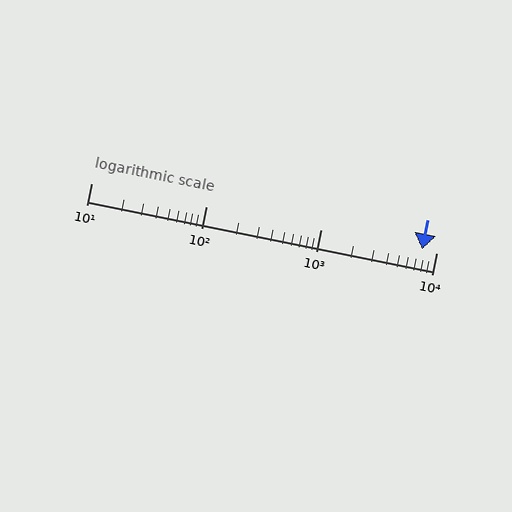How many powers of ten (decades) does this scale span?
The scale spans 3 decades, from 10 to 10000.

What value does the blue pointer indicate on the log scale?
The pointer indicates approximately 7500.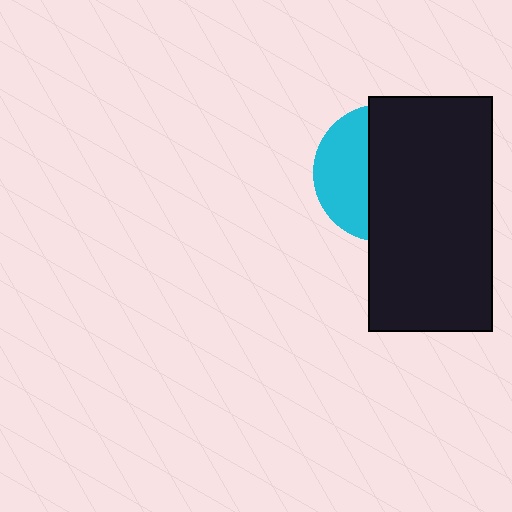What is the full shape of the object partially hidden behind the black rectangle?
The partially hidden object is a cyan circle.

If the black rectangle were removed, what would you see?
You would see the complete cyan circle.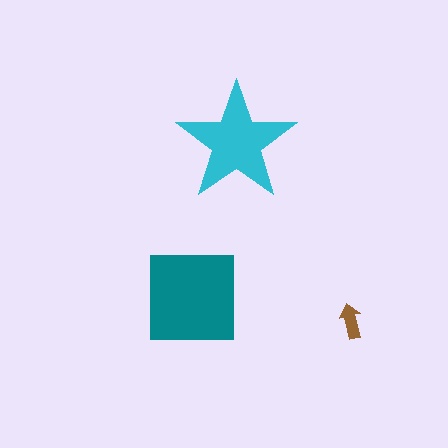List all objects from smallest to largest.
The brown arrow, the cyan star, the teal square.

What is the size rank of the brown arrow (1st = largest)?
3rd.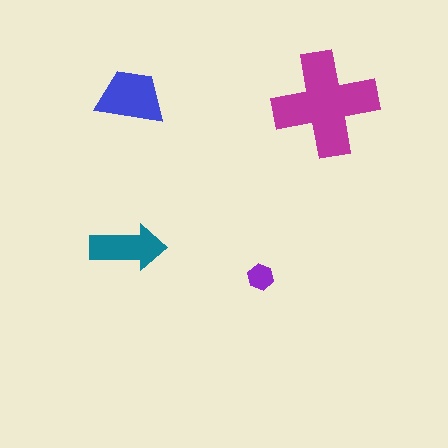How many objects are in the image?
There are 4 objects in the image.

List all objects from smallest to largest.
The purple hexagon, the teal arrow, the blue trapezoid, the magenta cross.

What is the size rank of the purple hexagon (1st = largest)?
4th.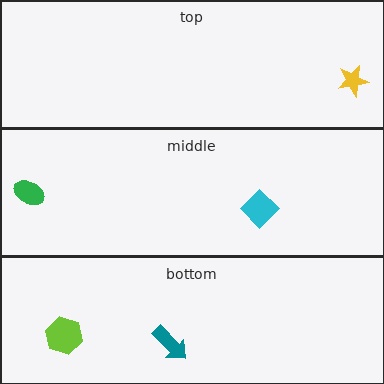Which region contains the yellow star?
The top region.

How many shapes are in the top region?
1.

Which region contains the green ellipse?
The middle region.